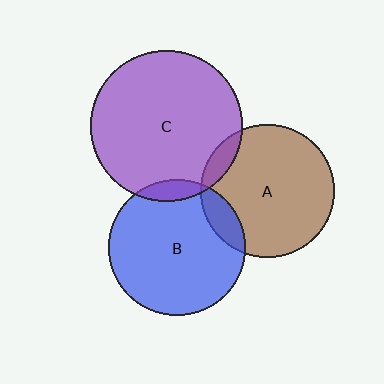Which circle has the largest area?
Circle C (purple).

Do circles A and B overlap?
Yes.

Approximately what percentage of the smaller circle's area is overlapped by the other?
Approximately 10%.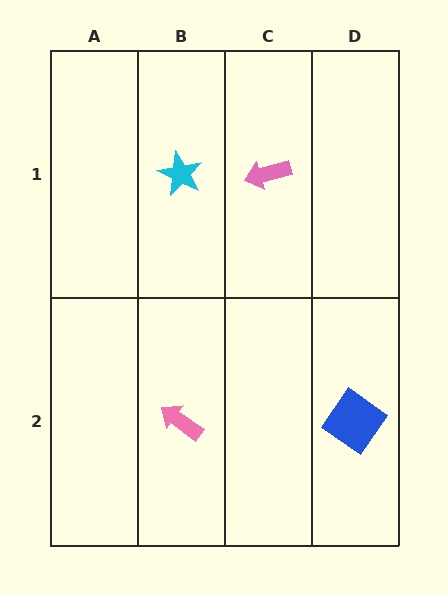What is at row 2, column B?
A pink arrow.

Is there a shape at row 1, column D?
No, that cell is empty.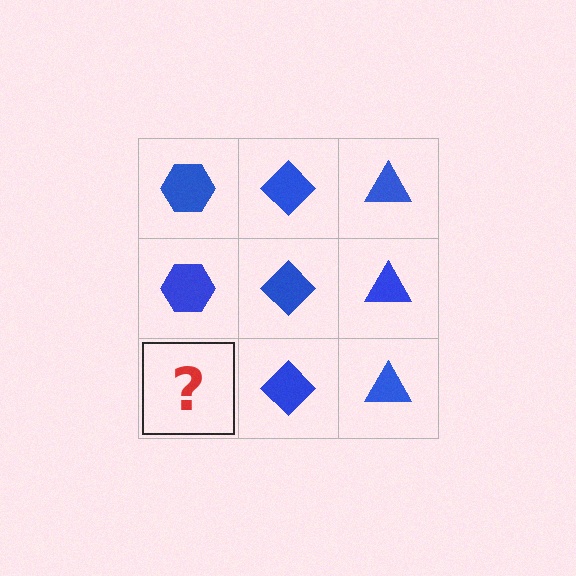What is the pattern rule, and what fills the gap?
The rule is that each column has a consistent shape. The gap should be filled with a blue hexagon.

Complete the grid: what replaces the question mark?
The question mark should be replaced with a blue hexagon.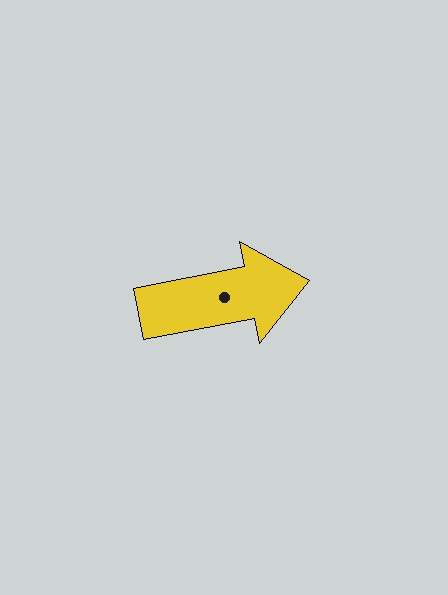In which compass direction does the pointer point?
East.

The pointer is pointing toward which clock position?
Roughly 3 o'clock.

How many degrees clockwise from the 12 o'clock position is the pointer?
Approximately 79 degrees.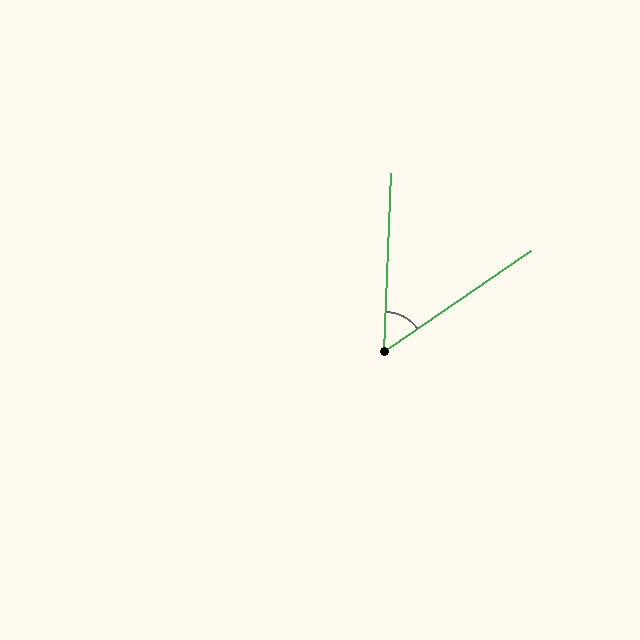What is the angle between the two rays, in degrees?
Approximately 53 degrees.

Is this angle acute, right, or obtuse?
It is acute.